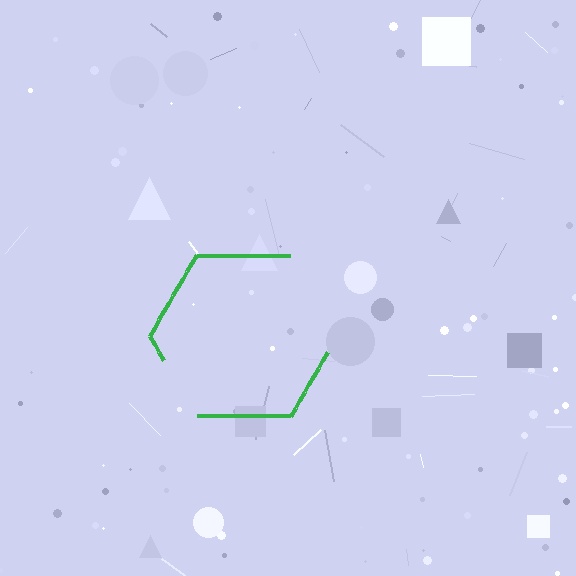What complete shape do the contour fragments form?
The contour fragments form a hexagon.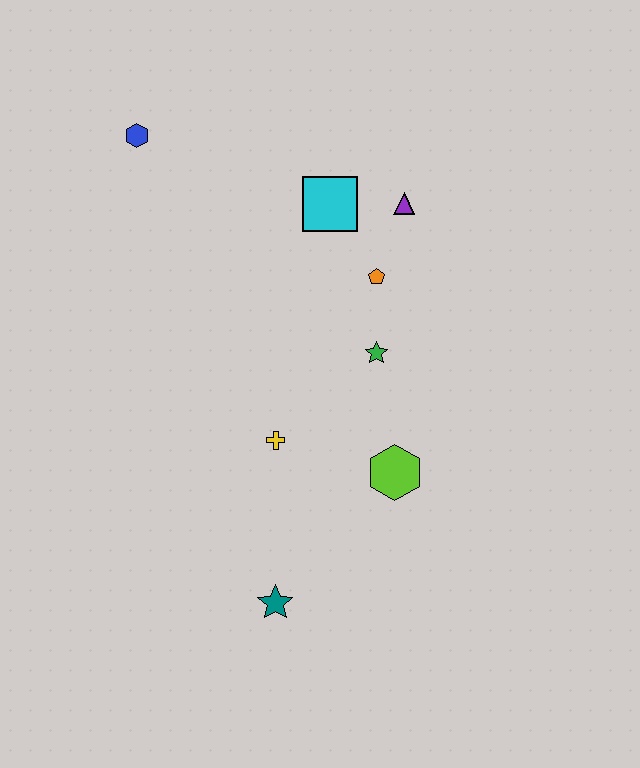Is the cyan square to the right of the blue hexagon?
Yes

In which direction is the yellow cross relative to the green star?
The yellow cross is to the left of the green star.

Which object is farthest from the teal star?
The blue hexagon is farthest from the teal star.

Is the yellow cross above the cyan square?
No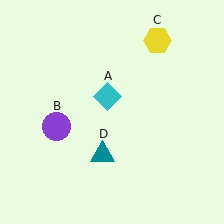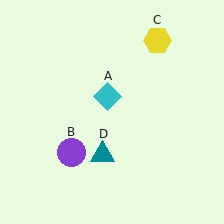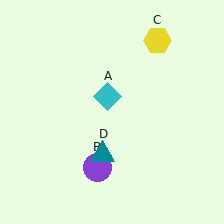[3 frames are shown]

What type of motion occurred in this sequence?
The purple circle (object B) rotated counterclockwise around the center of the scene.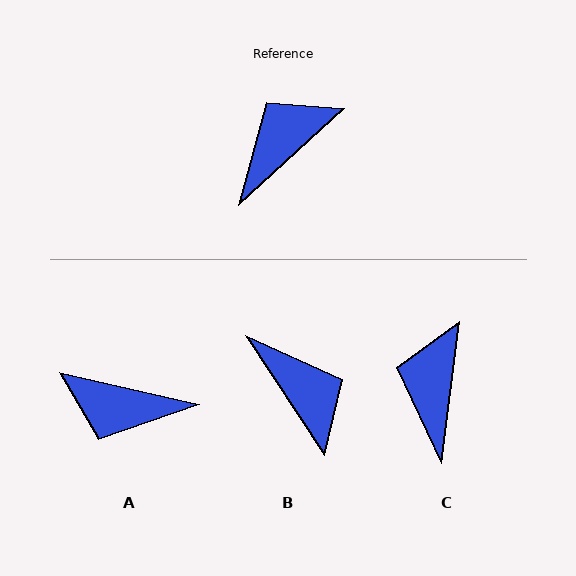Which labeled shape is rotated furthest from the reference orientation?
A, about 124 degrees away.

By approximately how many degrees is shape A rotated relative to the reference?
Approximately 124 degrees counter-clockwise.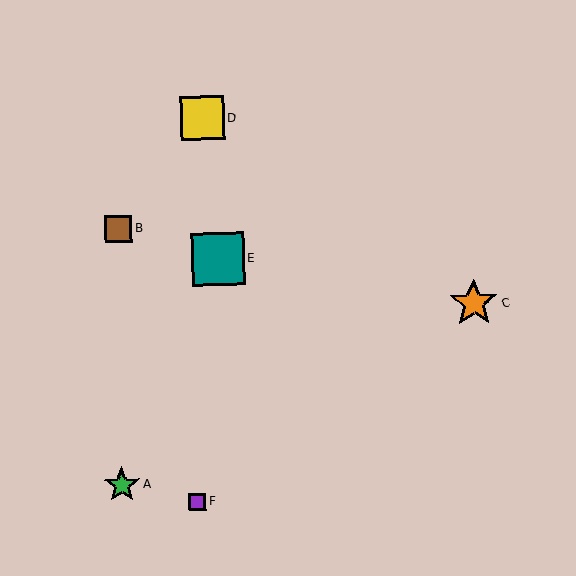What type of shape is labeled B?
Shape B is a brown square.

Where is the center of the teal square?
The center of the teal square is at (218, 259).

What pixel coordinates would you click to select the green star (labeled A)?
Click at (122, 485) to select the green star A.